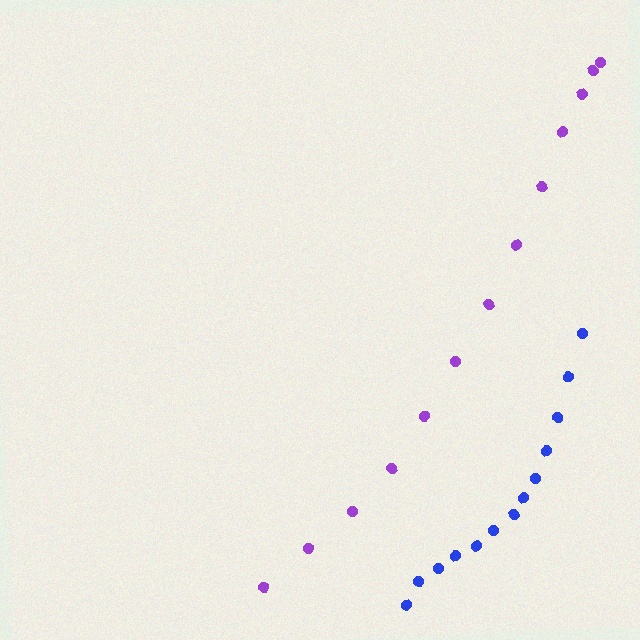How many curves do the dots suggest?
There are 2 distinct paths.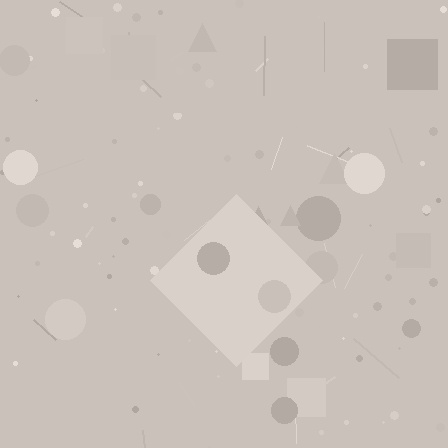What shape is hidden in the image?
A diamond is hidden in the image.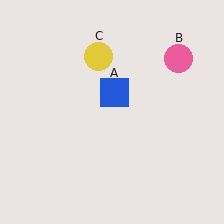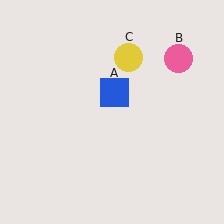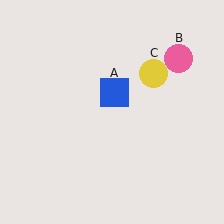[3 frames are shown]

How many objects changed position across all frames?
1 object changed position: yellow circle (object C).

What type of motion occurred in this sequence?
The yellow circle (object C) rotated clockwise around the center of the scene.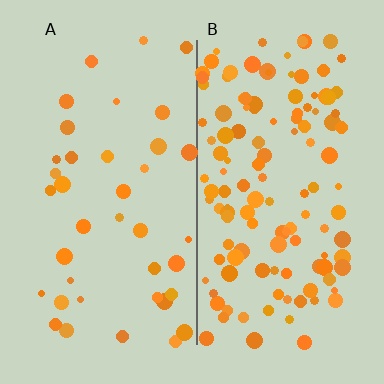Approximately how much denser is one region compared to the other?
Approximately 3.3× — region B over region A.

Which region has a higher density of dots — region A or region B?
B (the right).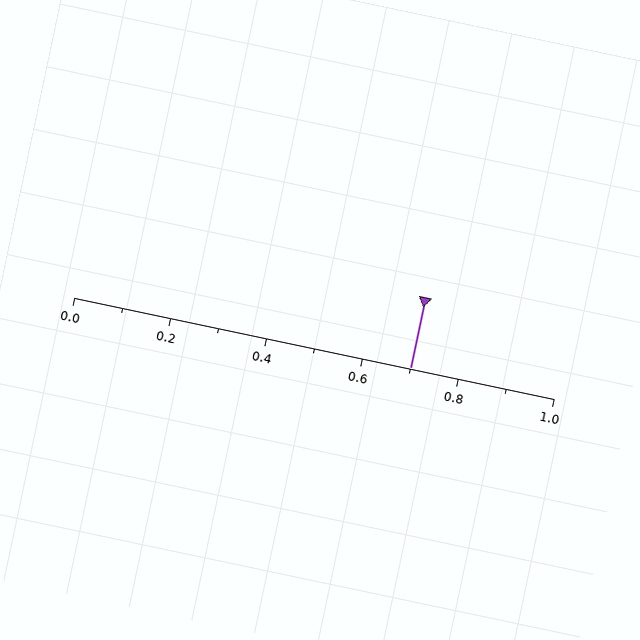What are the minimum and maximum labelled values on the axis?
The axis runs from 0.0 to 1.0.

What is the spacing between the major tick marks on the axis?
The major ticks are spaced 0.2 apart.